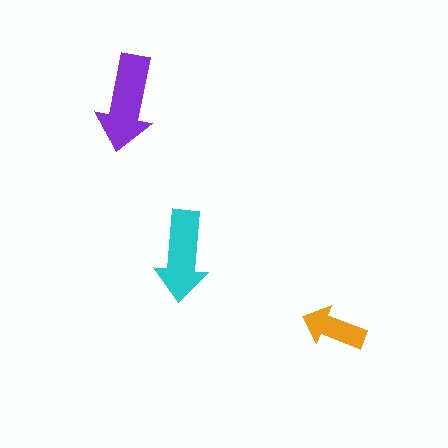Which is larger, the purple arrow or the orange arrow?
The purple one.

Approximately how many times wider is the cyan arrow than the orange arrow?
About 1.5 times wider.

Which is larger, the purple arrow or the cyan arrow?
The purple one.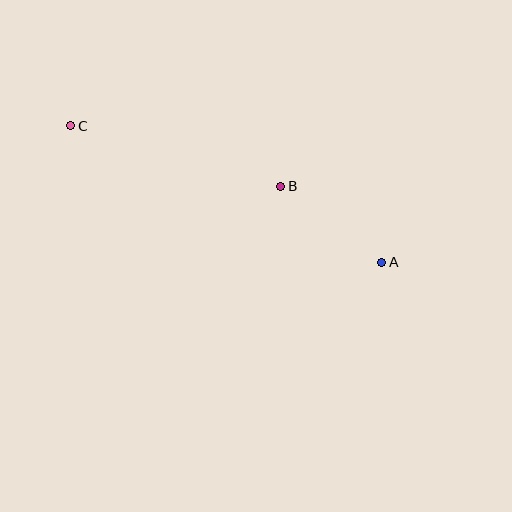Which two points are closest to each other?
Points A and B are closest to each other.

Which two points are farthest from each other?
Points A and C are farthest from each other.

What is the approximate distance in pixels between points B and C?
The distance between B and C is approximately 219 pixels.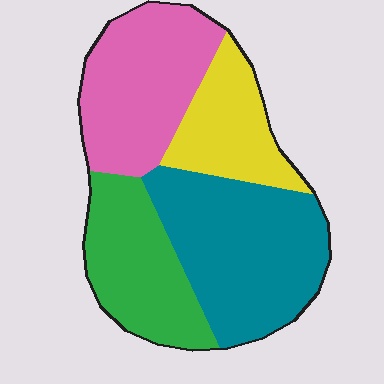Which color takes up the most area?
Teal, at roughly 35%.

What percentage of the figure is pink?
Pink takes up about one quarter (1/4) of the figure.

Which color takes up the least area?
Yellow, at roughly 15%.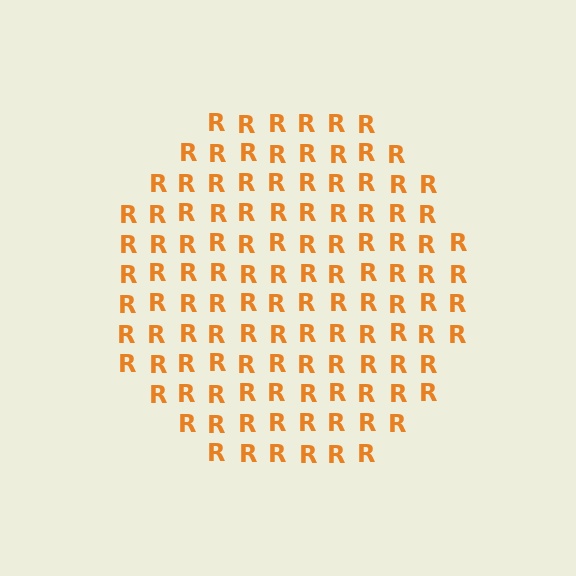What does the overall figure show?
The overall figure shows a circle.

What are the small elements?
The small elements are letter R's.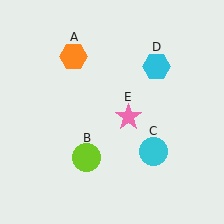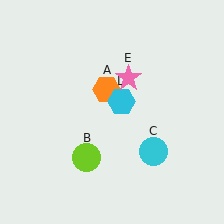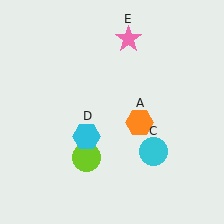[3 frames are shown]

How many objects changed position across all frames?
3 objects changed position: orange hexagon (object A), cyan hexagon (object D), pink star (object E).